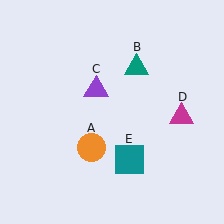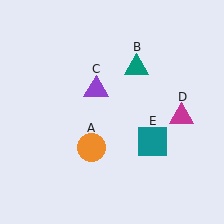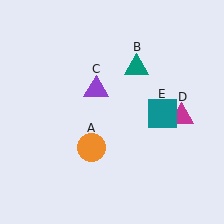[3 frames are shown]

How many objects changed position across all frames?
1 object changed position: teal square (object E).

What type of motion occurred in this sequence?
The teal square (object E) rotated counterclockwise around the center of the scene.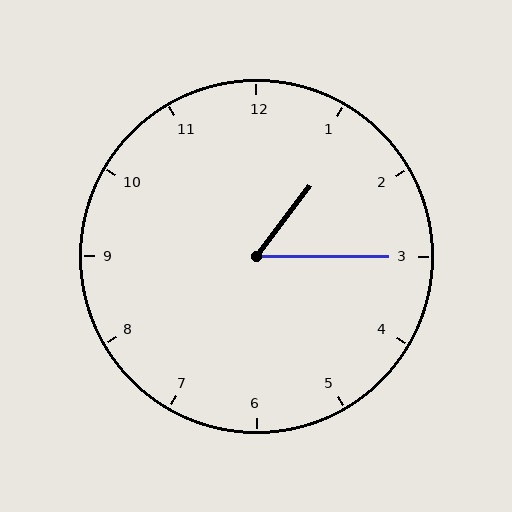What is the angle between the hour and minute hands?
Approximately 52 degrees.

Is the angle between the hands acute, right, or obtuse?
It is acute.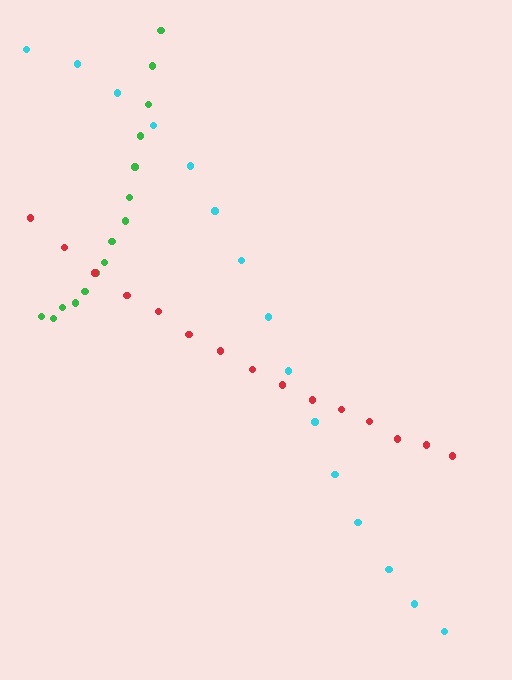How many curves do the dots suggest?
There are 3 distinct paths.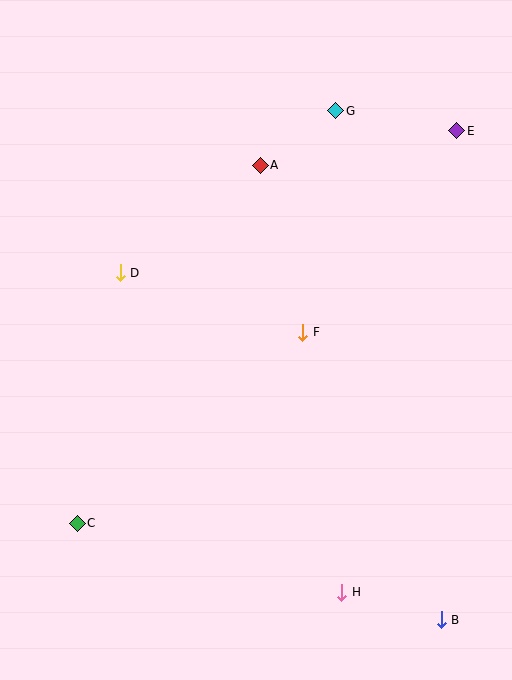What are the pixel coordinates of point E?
Point E is at (457, 131).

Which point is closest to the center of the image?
Point F at (303, 332) is closest to the center.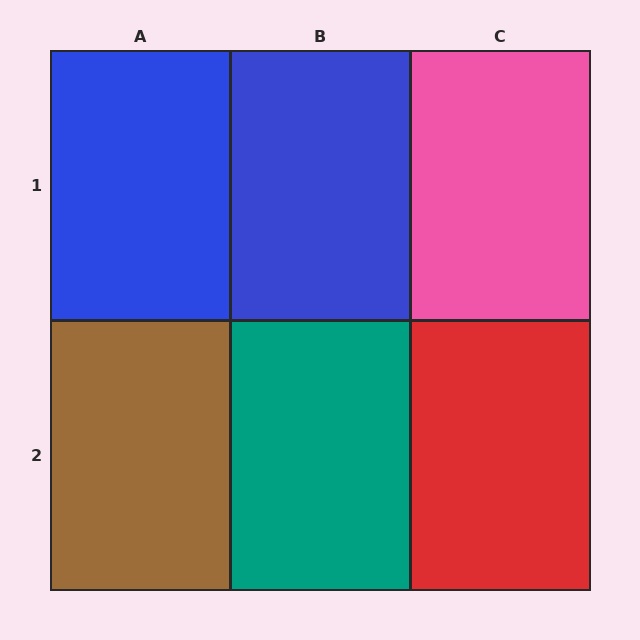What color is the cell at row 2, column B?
Teal.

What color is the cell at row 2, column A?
Brown.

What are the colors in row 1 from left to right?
Blue, blue, pink.